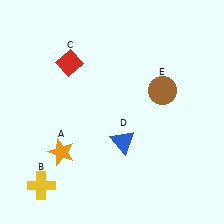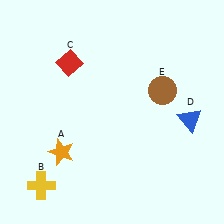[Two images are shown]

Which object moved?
The blue triangle (D) moved right.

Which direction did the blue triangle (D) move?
The blue triangle (D) moved right.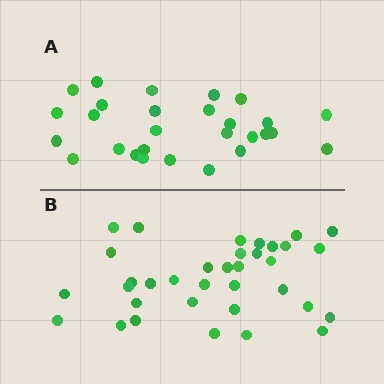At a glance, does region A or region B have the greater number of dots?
Region B (the bottom region) has more dots.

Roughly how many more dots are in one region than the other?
Region B has roughly 8 or so more dots than region A.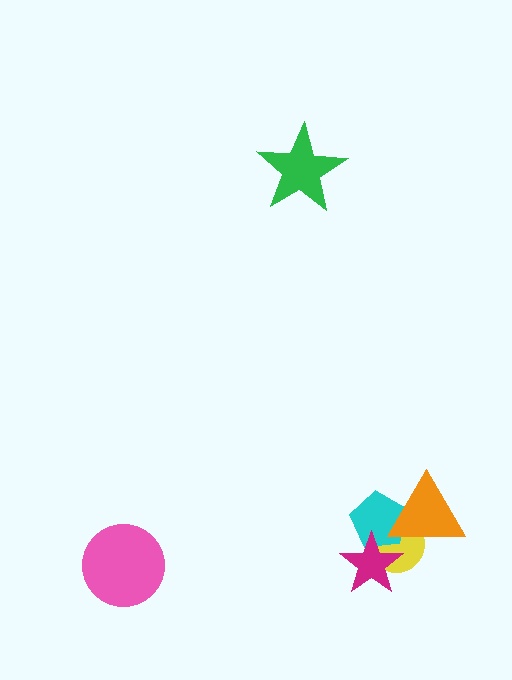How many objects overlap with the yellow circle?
3 objects overlap with the yellow circle.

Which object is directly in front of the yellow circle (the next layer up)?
The cyan pentagon is directly in front of the yellow circle.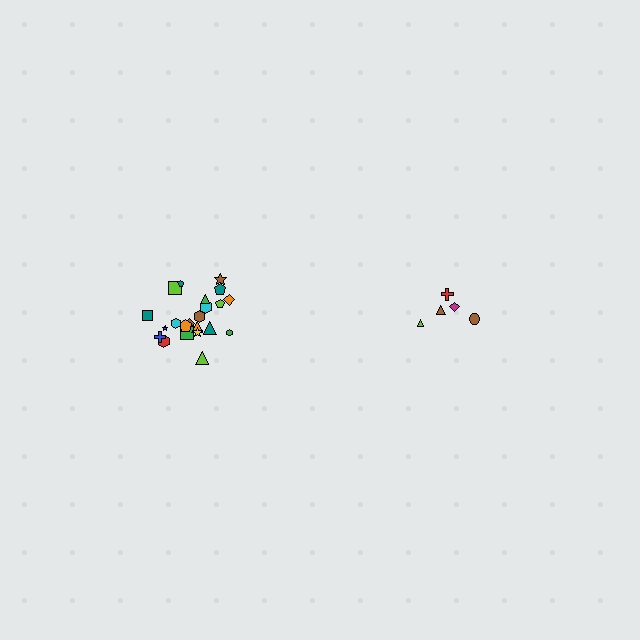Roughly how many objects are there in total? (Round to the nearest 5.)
Roughly 30 objects in total.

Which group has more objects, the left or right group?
The left group.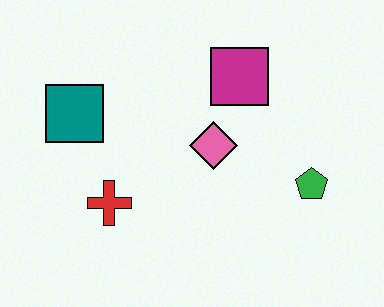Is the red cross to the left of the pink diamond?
Yes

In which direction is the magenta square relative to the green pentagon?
The magenta square is above the green pentagon.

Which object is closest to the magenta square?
The pink diamond is closest to the magenta square.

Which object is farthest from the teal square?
The green pentagon is farthest from the teal square.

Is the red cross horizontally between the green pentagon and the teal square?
Yes